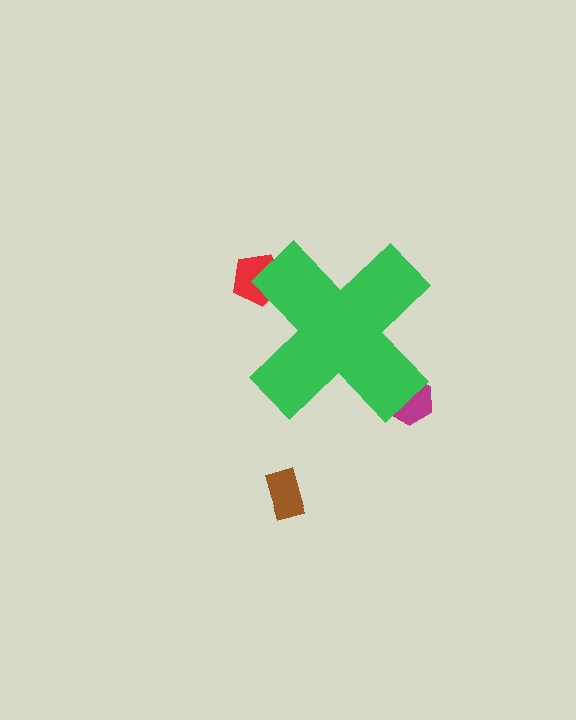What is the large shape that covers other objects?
A green cross.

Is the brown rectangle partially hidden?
No, the brown rectangle is fully visible.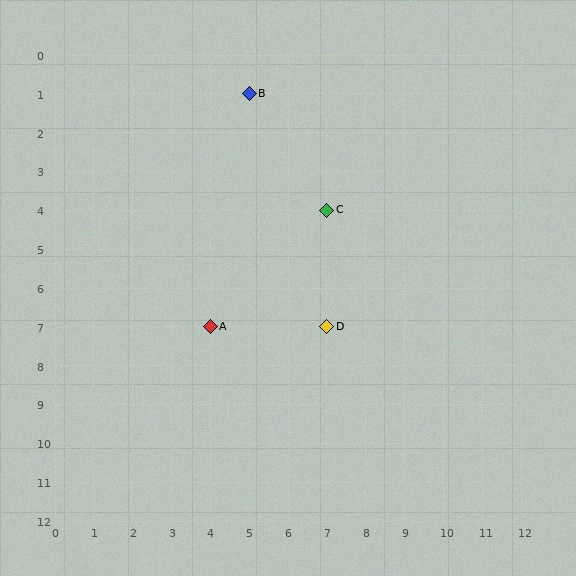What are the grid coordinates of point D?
Point D is at grid coordinates (7, 7).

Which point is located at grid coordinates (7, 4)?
Point C is at (7, 4).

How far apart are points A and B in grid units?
Points A and B are 1 column and 6 rows apart (about 6.1 grid units diagonally).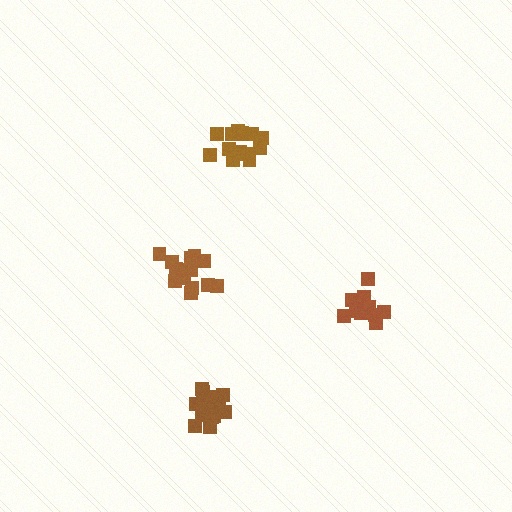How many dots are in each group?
Group 1: 14 dots, Group 2: 15 dots, Group 3: 12 dots, Group 4: 14 dots (55 total).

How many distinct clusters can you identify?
There are 4 distinct clusters.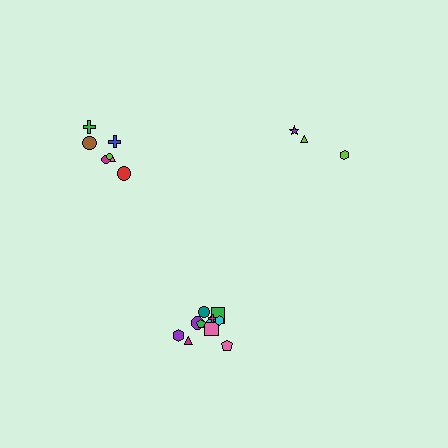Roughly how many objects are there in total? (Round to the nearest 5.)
Roughly 20 objects in total.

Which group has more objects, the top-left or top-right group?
The top-left group.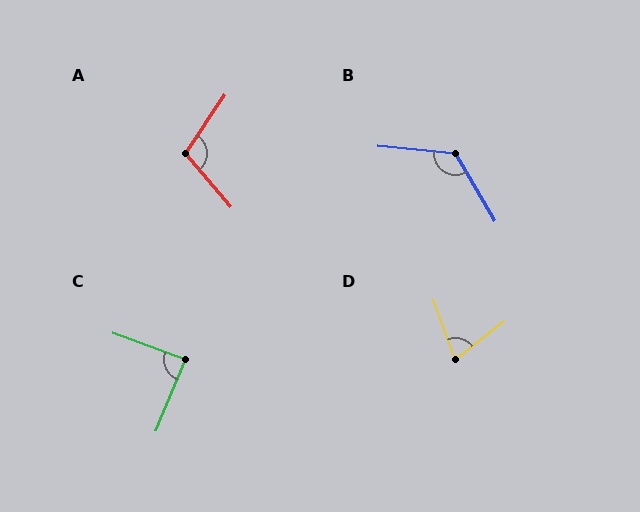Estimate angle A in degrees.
Approximately 106 degrees.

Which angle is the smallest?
D, at approximately 72 degrees.